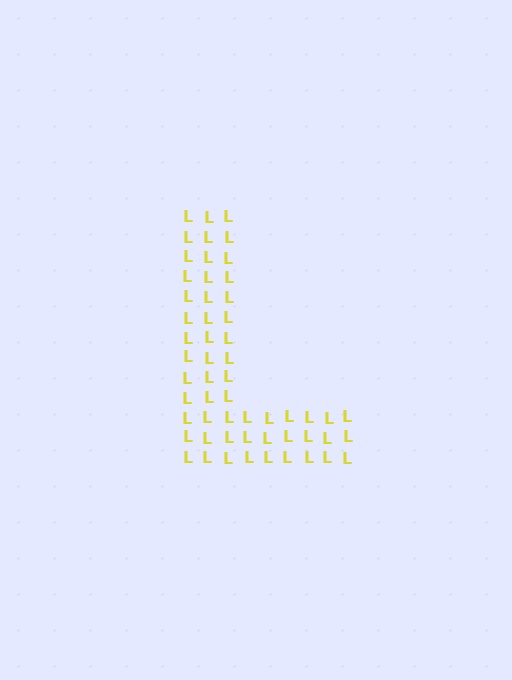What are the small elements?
The small elements are letter L's.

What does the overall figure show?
The overall figure shows the letter L.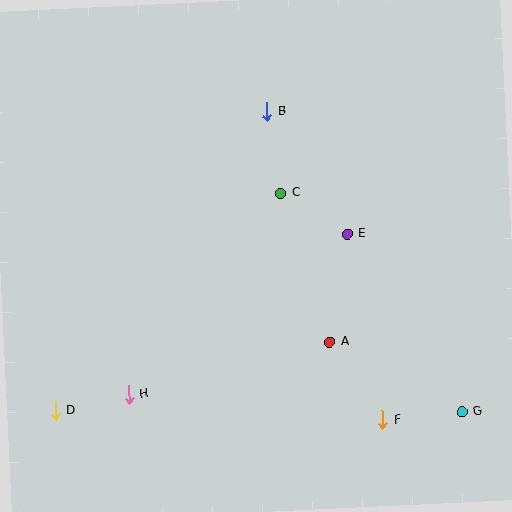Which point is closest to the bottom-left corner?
Point D is closest to the bottom-left corner.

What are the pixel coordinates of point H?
Point H is at (129, 395).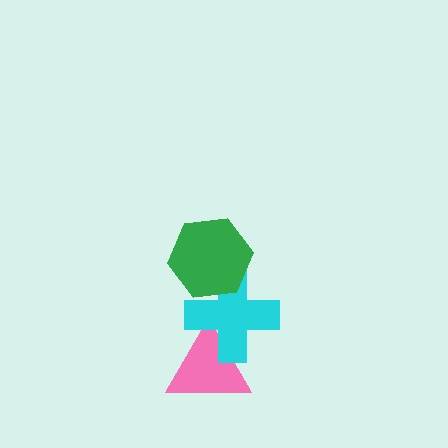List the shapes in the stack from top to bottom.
From top to bottom: the green hexagon, the cyan cross, the pink triangle.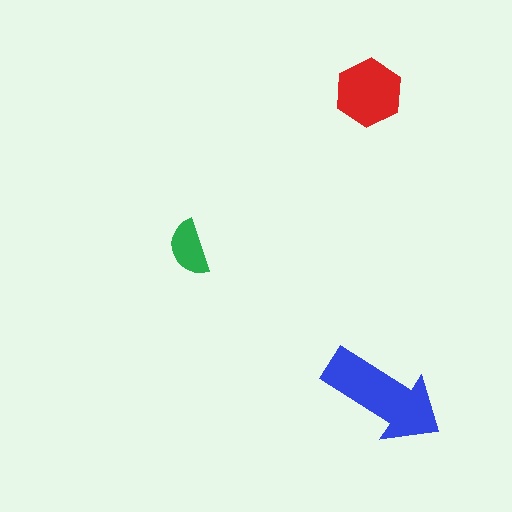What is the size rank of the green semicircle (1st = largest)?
3rd.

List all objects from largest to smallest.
The blue arrow, the red hexagon, the green semicircle.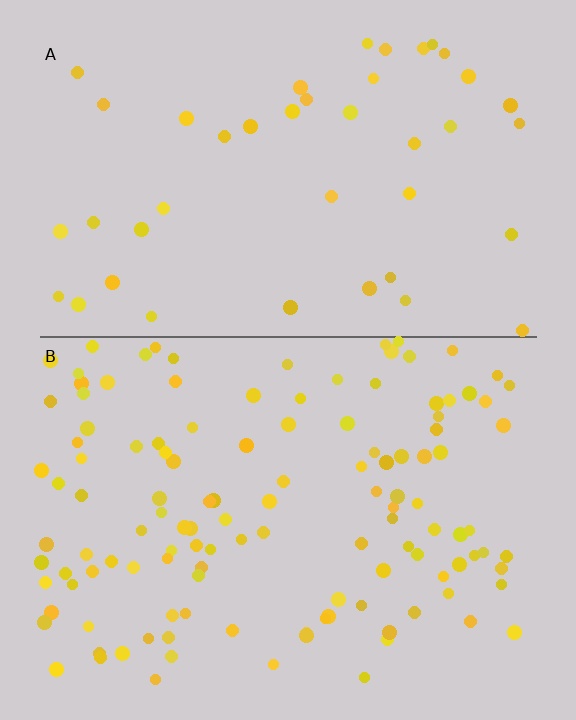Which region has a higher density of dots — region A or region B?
B (the bottom).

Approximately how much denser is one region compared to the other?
Approximately 3.0× — region B over region A.